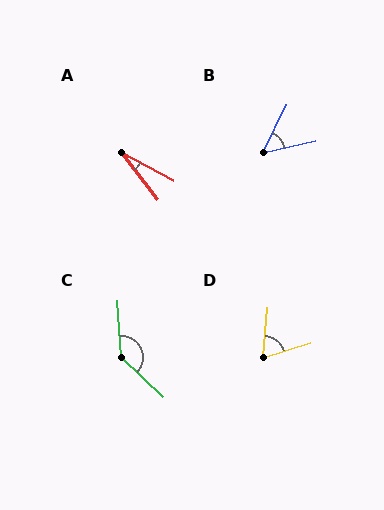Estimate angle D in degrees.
Approximately 67 degrees.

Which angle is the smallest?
A, at approximately 24 degrees.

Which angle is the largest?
C, at approximately 136 degrees.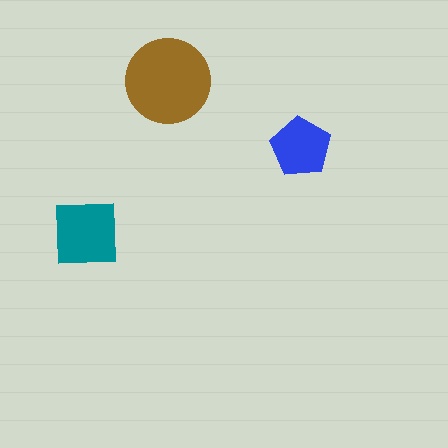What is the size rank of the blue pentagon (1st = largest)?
3rd.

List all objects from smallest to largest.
The blue pentagon, the teal square, the brown circle.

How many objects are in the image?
There are 3 objects in the image.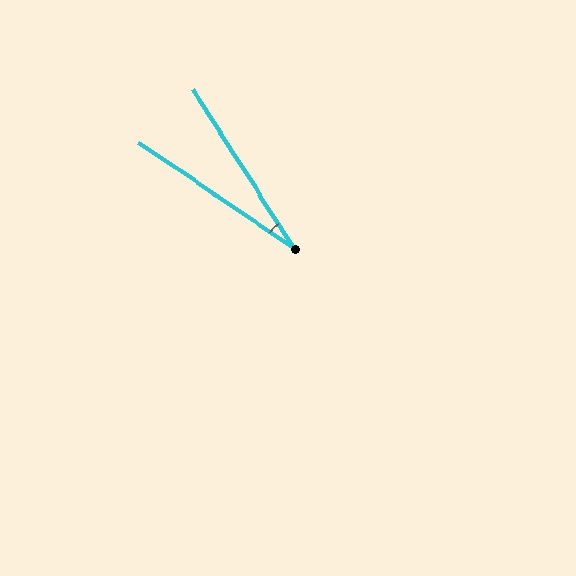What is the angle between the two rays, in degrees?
Approximately 24 degrees.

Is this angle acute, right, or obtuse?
It is acute.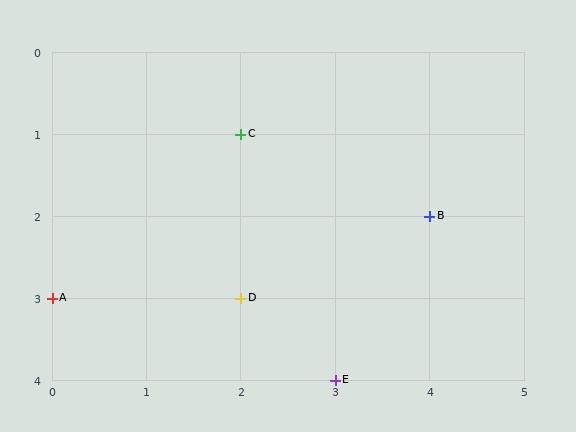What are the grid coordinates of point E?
Point E is at grid coordinates (3, 4).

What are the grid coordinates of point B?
Point B is at grid coordinates (4, 2).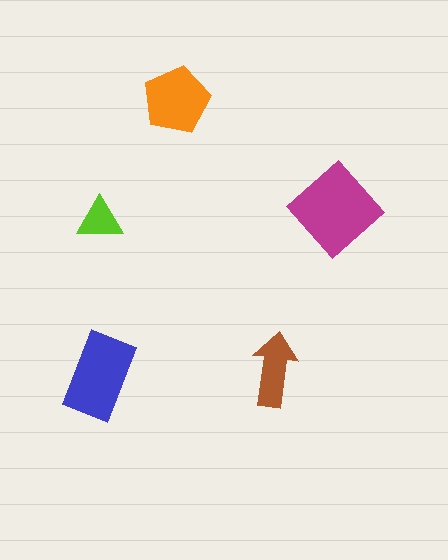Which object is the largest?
The magenta diamond.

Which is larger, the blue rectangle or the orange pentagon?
The blue rectangle.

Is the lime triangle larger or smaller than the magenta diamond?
Smaller.